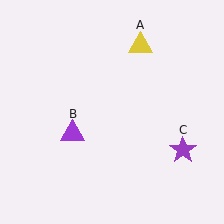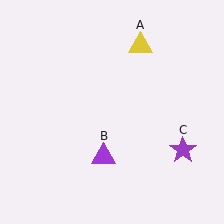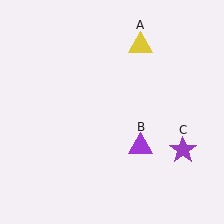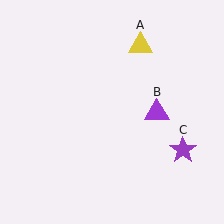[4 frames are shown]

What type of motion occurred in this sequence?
The purple triangle (object B) rotated counterclockwise around the center of the scene.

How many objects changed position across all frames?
1 object changed position: purple triangle (object B).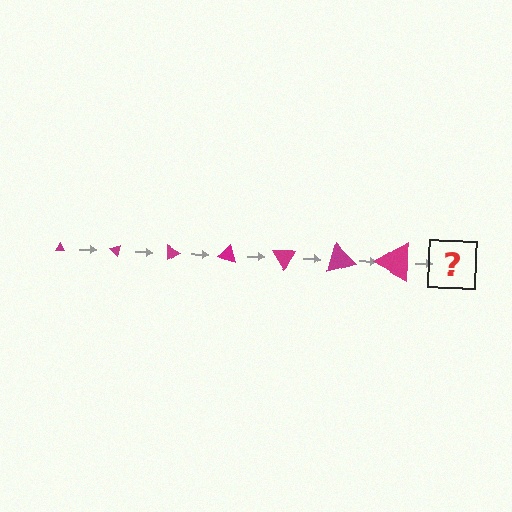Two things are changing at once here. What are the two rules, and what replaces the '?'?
The two rules are that the triangle grows larger each step and it rotates 45 degrees each step. The '?' should be a triangle, larger than the previous one and rotated 315 degrees from the start.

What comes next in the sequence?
The next element should be a triangle, larger than the previous one and rotated 315 degrees from the start.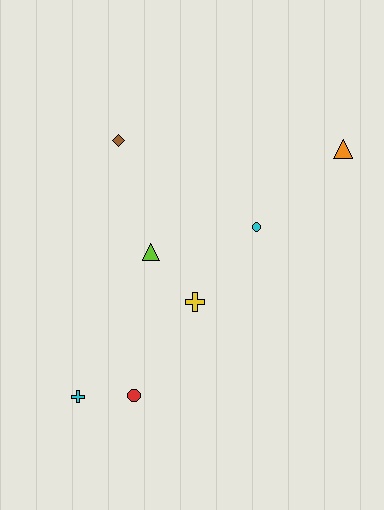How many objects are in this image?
There are 7 objects.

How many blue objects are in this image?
There are no blue objects.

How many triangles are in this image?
There are 2 triangles.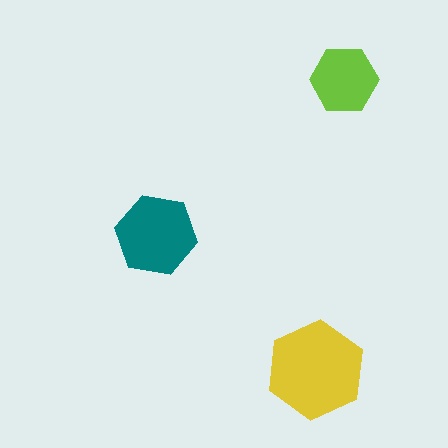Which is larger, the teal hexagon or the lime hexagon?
The teal one.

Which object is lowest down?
The yellow hexagon is bottommost.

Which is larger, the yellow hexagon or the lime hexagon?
The yellow one.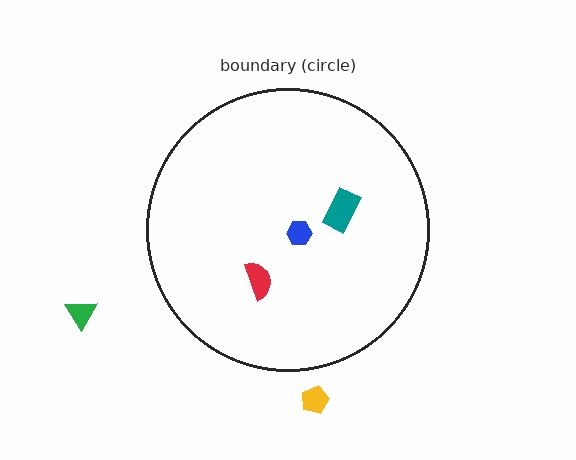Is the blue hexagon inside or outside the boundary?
Inside.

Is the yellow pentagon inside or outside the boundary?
Outside.